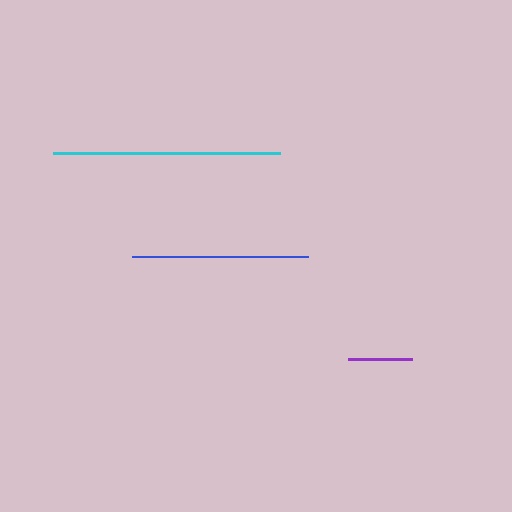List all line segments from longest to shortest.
From longest to shortest: cyan, blue, purple.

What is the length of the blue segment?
The blue segment is approximately 175 pixels long.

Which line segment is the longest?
The cyan line is the longest at approximately 227 pixels.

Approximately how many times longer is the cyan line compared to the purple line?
The cyan line is approximately 3.6 times the length of the purple line.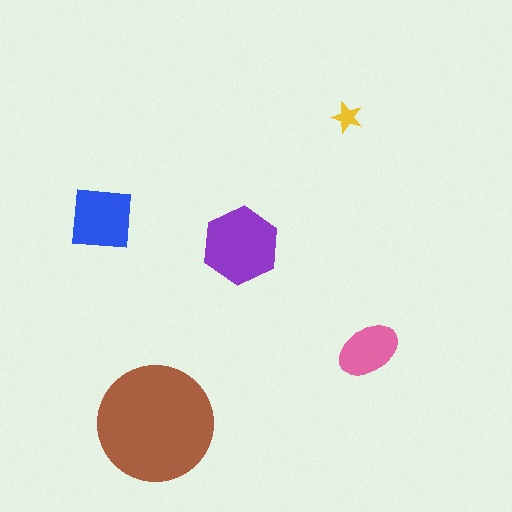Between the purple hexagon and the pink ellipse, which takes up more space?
The purple hexagon.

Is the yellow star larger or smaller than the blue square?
Smaller.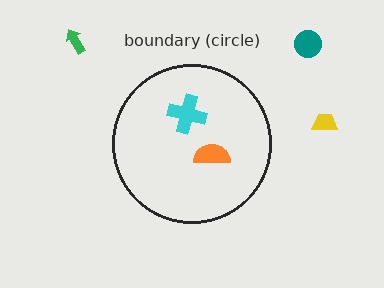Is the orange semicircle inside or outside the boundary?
Inside.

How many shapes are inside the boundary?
2 inside, 3 outside.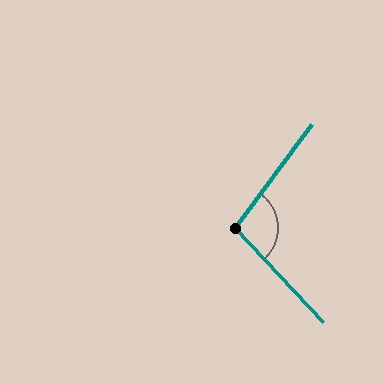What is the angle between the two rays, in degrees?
Approximately 100 degrees.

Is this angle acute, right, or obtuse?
It is obtuse.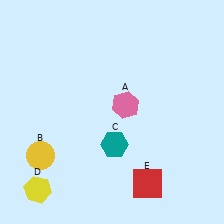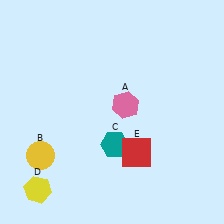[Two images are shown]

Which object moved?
The red square (E) moved up.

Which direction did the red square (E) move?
The red square (E) moved up.